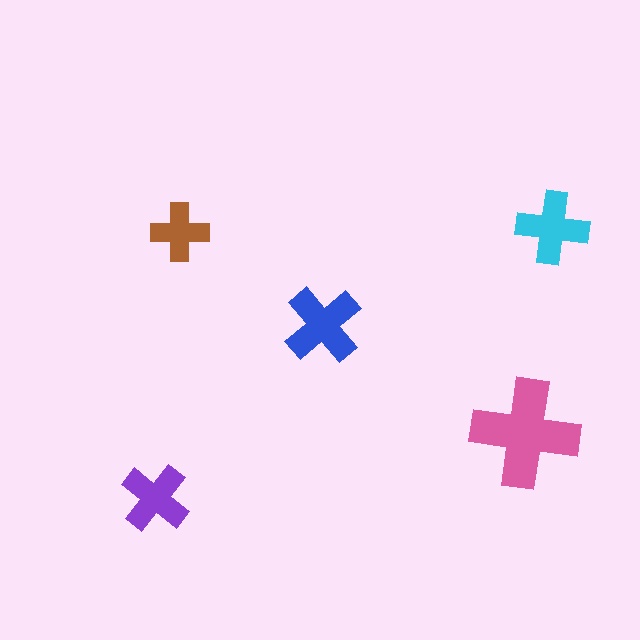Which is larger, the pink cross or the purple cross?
The pink one.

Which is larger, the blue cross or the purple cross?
The blue one.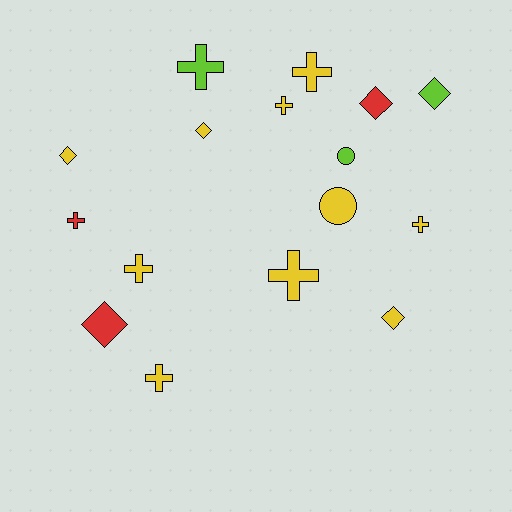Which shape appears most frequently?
Cross, with 8 objects.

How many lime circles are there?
There is 1 lime circle.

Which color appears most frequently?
Yellow, with 10 objects.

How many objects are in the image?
There are 16 objects.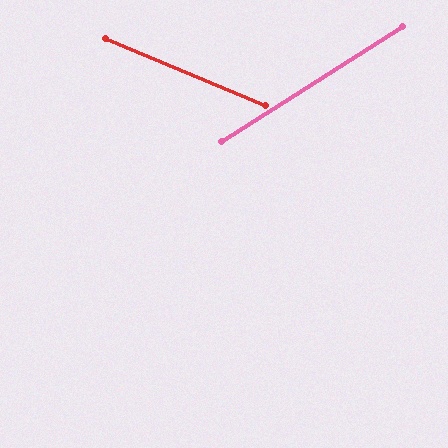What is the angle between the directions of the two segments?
Approximately 55 degrees.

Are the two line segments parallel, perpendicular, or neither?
Neither parallel nor perpendicular — they differ by about 55°.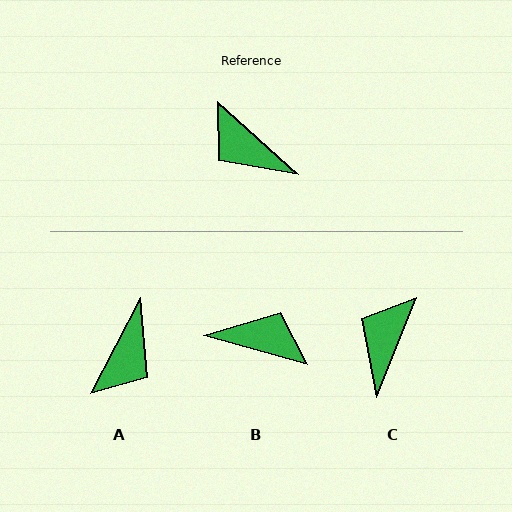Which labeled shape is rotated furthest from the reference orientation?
B, about 154 degrees away.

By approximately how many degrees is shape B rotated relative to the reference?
Approximately 154 degrees clockwise.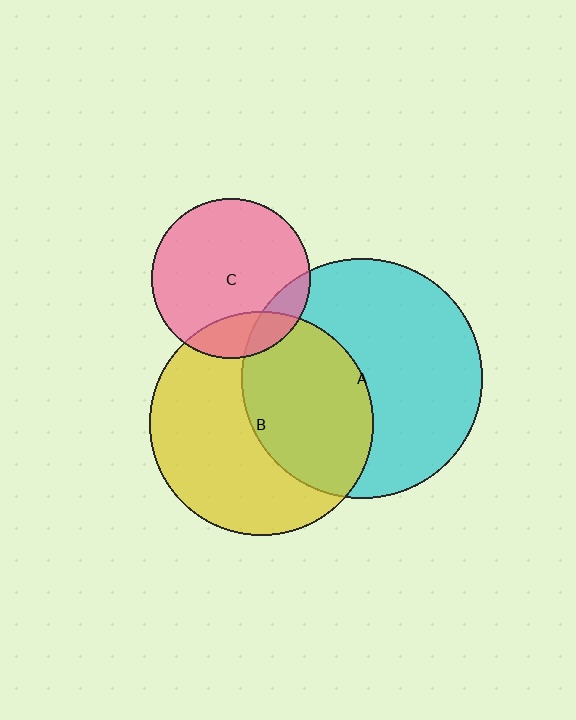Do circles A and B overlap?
Yes.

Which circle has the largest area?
Circle A (cyan).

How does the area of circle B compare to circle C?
Approximately 2.0 times.